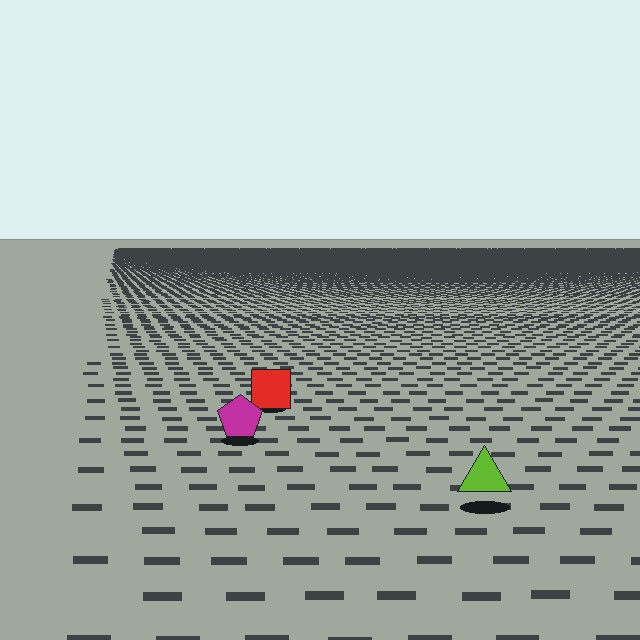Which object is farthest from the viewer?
The red square is farthest from the viewer. It appears smaller and the ground texture around it is denser.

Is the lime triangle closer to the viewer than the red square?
Yes. The lime triangle is closer — you can tell from the texture gradient: the ground texture is coarser near it.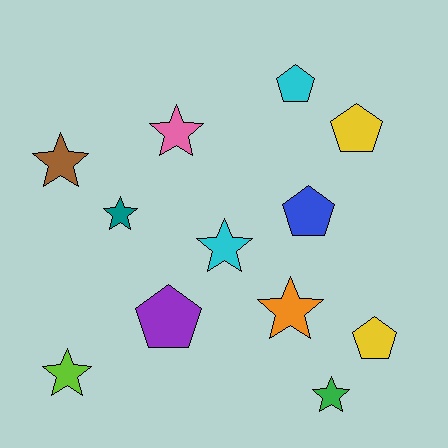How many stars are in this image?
There are 7 stars.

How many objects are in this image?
There are 12 objects.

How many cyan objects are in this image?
There are 2 cyan objects.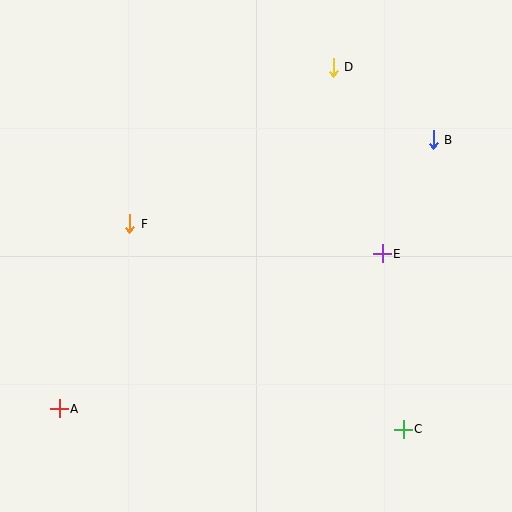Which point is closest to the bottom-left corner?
Point A is closest to the bottom-left corner.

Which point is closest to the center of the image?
Point E at (382, 254) is closest to the center.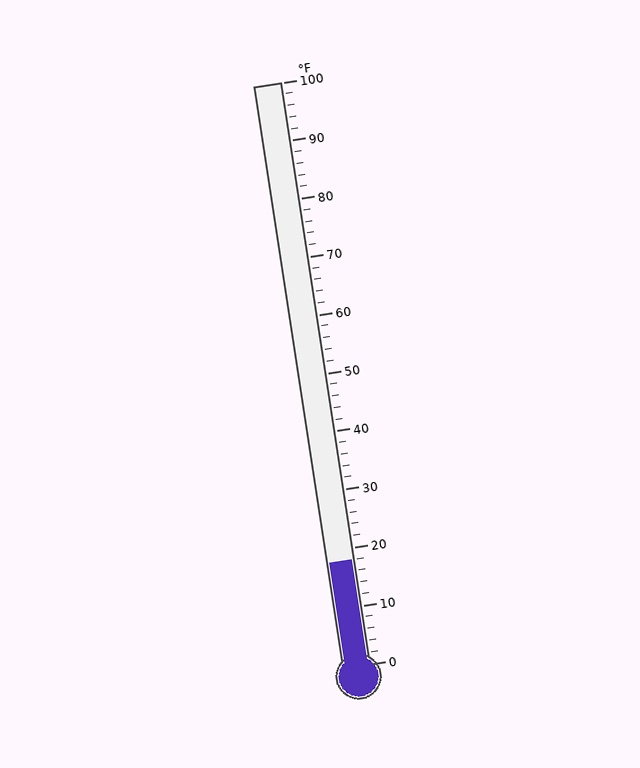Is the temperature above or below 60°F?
The temperature is below 60°F.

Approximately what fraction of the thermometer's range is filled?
The thermometer is filled to approximately 20% of its range.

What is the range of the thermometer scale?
The thermometer scale ranges from 0°F to 100°F.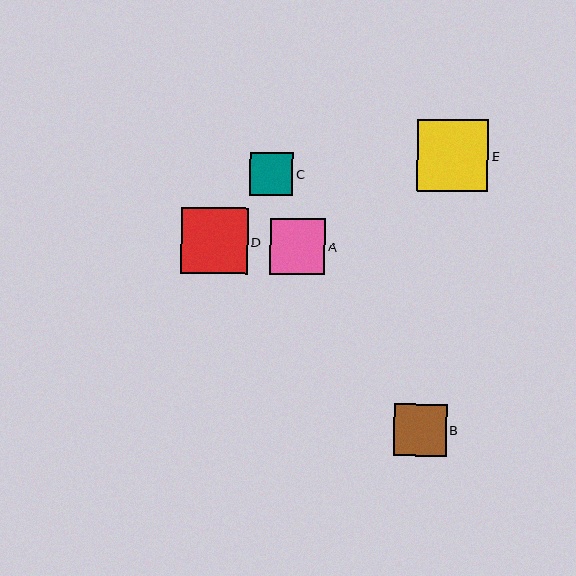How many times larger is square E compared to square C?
Square E is approximately 1.7 times the size of square C.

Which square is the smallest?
Square C is the smallest with a size of approximately 43 pixels.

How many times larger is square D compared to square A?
Square D is approximately 1.2 times the size of square A.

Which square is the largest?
Square E is the largest with a size of approximately 72 pixels.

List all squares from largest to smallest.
From largest to smallest: E, D, A, B, C.